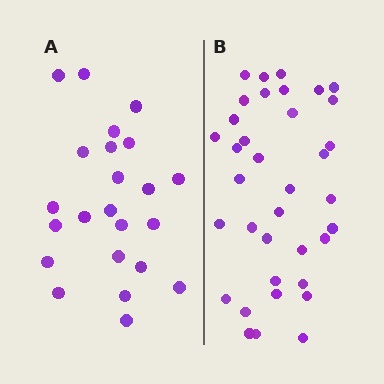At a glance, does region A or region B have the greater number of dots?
Region B (the right region) has more dots.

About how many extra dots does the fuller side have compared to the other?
Region B has approximately 15 more dots than region A.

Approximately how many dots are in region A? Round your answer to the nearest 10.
About 20 dots. (The exact count is 23, which rounds to 20.)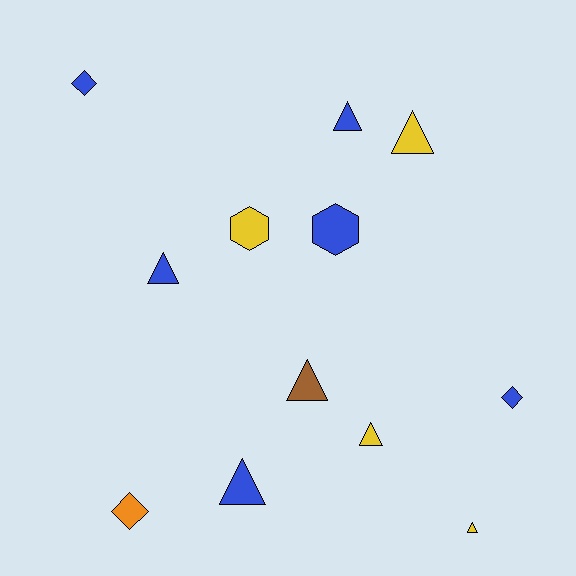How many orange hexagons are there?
There are no orange hexagons.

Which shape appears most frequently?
Triangle, with 7 objects.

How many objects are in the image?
There are 12 objects.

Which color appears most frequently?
Blue, with 6 objects.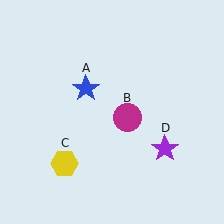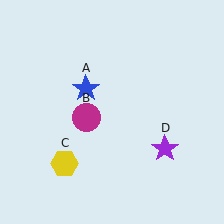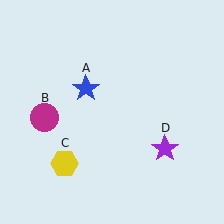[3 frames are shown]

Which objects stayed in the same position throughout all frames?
Blue star (object A) and yellow hexagon (object C) and purple star (object D) remained stationary.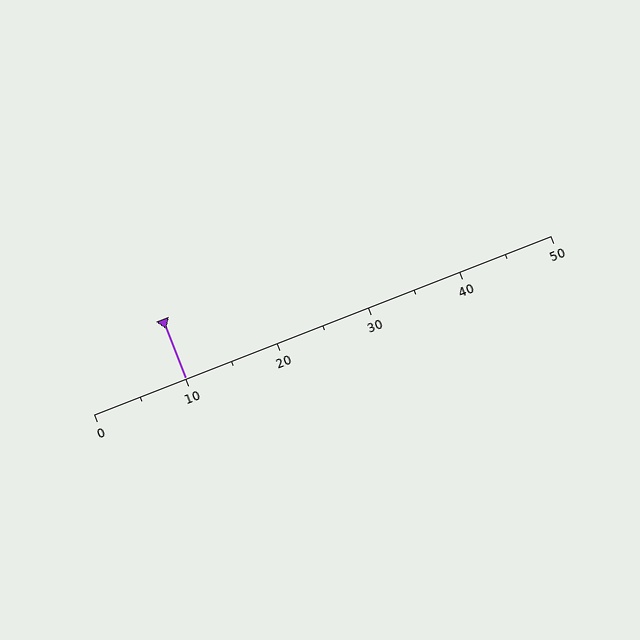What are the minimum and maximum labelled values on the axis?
The axis runs from 0 to 50.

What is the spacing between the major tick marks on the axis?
The major ticks are spaced 10 apart.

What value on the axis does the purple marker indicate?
The marker indicates approximately 10.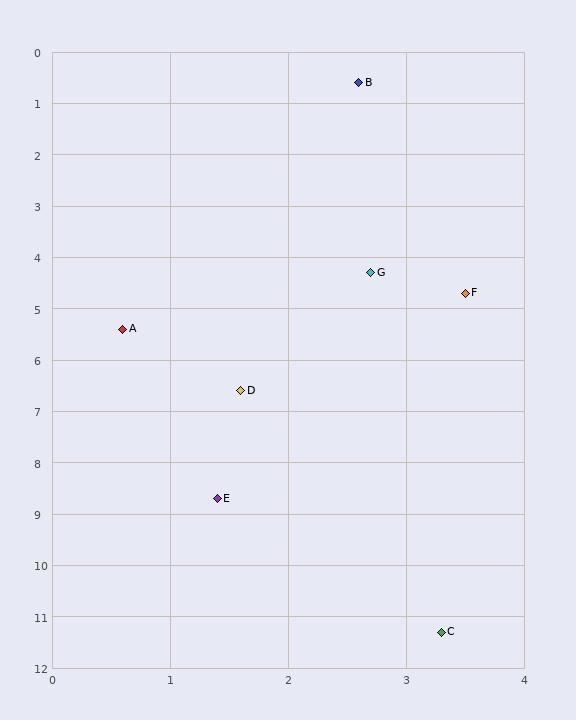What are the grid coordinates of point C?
Point C is at approximately (3.3, 11.3).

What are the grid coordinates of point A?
Point A is at approximately (0.6, 5.4).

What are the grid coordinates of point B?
Point B is at approximately (2.6, 0.6).